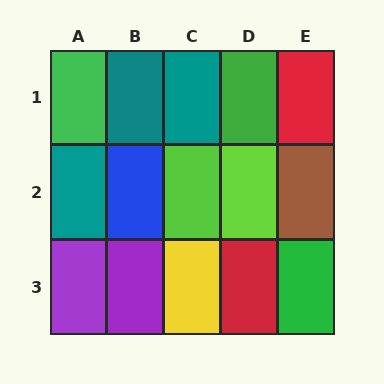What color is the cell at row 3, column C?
Yellow.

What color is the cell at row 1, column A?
Green.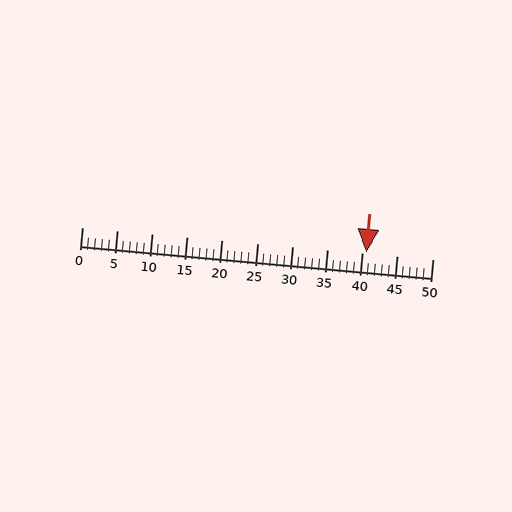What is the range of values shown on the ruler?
The ruler shows values from 0 to 50.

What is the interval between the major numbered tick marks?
The major tick marks are spaced 5 units apart.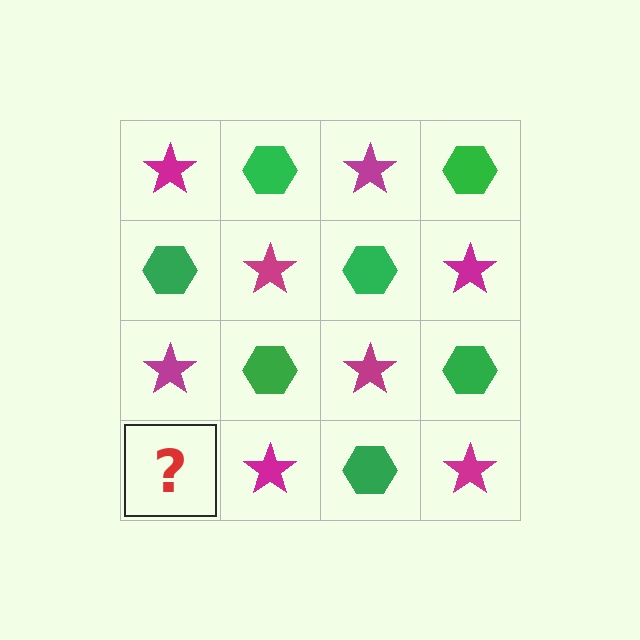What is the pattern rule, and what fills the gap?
The rule is that it alternates magenta star and green hexagon in a checkerboard pattern. The gap should be filled with a green hexagon.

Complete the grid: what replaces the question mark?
The question mark should be replaced with a green hexagon.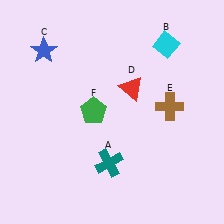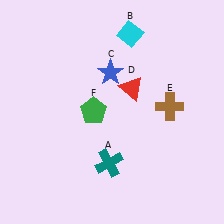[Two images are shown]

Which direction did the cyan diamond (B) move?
The cyan diamond (B) moved left.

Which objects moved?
The objects that moved are: the cyan diamond (B), the blue star (C).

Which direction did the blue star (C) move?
The blue star (C) moved right.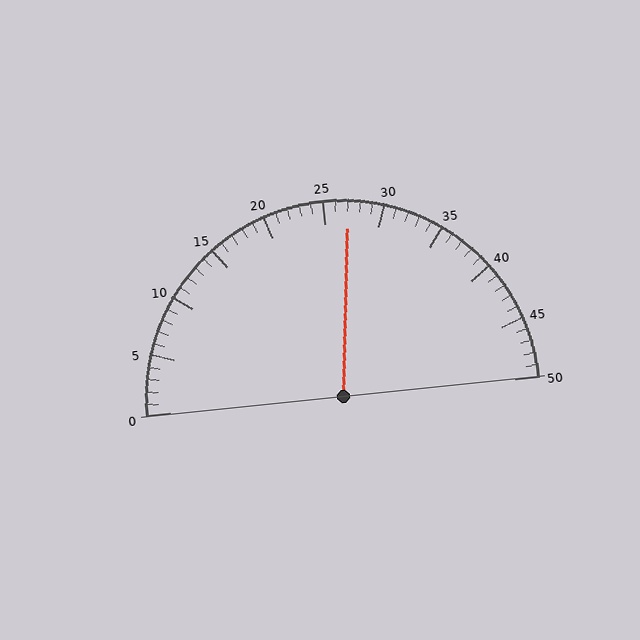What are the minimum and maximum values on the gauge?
The gauge ranges from 0 to 50.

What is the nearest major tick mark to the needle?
The nearest major tick mark is 25.